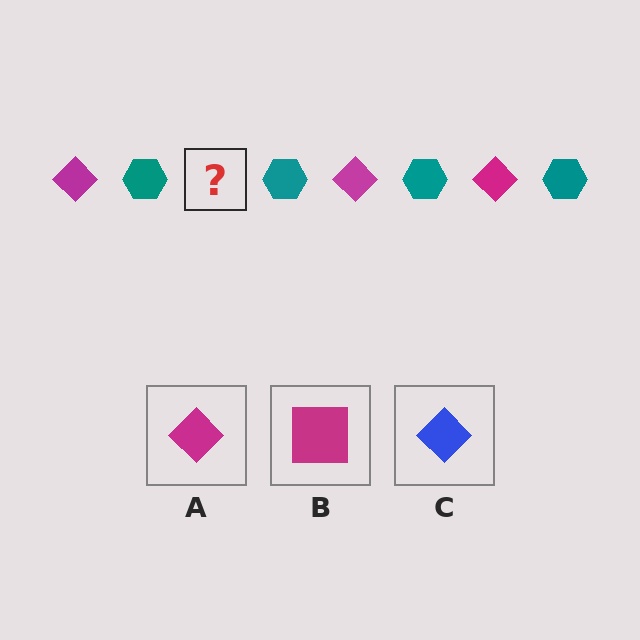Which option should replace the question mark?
Option A.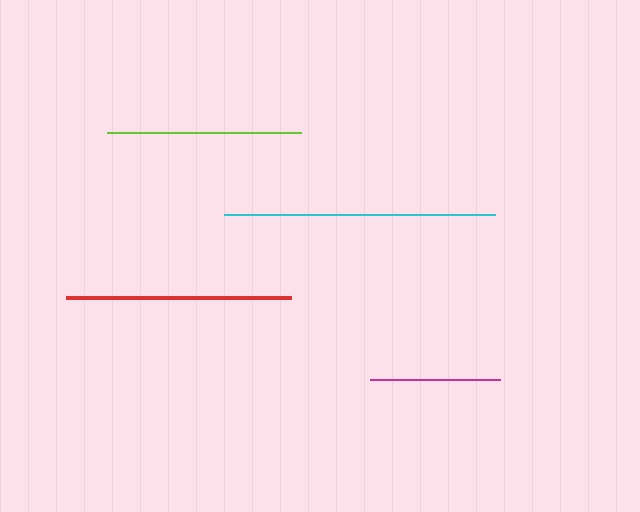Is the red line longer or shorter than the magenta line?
The red line is longer than the magenta line.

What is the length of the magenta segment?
The magenta segment is approximately 130 pixels long.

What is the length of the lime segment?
The lime segment is approximately 193 pixels long.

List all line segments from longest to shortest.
From longest to shortest: cyan, red, lime, magenta.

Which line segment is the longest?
The cyan line is the longest at approximately 271 pixels.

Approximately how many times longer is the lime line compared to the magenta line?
The lime line is approximately 1.5 times the length of the magenta line.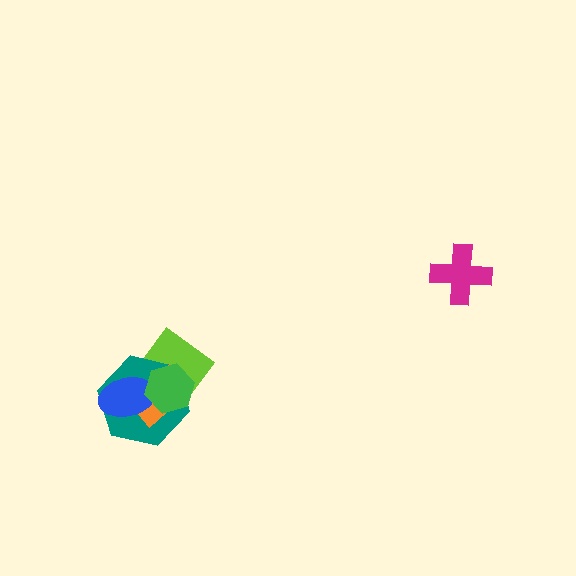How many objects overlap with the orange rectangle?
4 objects overlap with the orange rectangle.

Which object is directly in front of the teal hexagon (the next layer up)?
The orange rectangle is directly in front of the teal hexagon.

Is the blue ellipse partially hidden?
Yes, it is partially covered by another shape.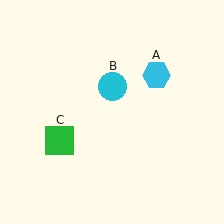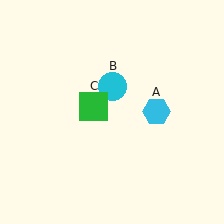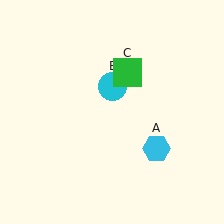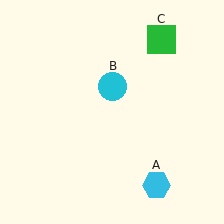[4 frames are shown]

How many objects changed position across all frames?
2 objects changed position: cyan hexagon (object A), green square (object C).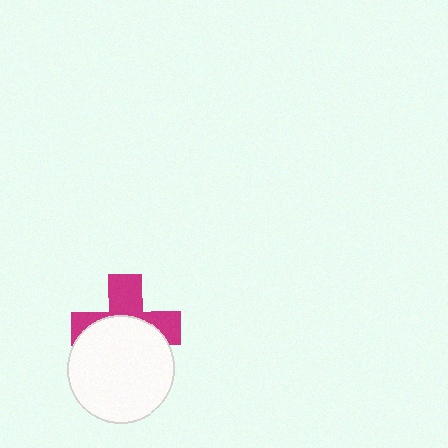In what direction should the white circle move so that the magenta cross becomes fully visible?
The white circle should move down. That is the shortest direction to clear the overlap and leave the magenta cross fully visible.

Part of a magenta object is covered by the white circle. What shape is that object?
It is a cross.